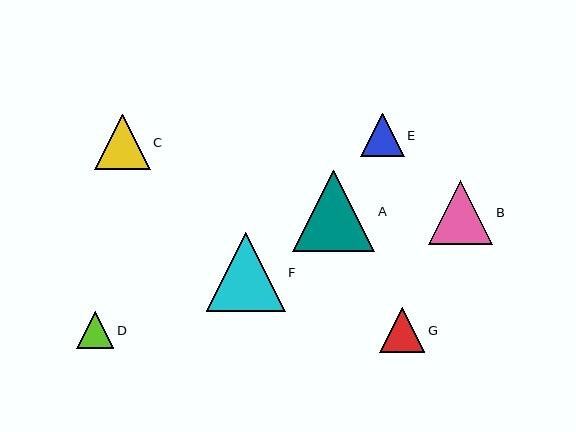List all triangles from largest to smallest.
From largest to smallest: A, F, B, C, G, E, D.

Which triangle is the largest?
Triangle A is the largest with a size of approximately 82 pixels.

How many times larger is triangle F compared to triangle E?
Triangle F is approximately 1.8 times the size of triangle E.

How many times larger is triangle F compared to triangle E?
Triangle F is approximately 1.8 times the size of triangle E.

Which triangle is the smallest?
Triangle D is the smallest with a size of approximately 37 pixels.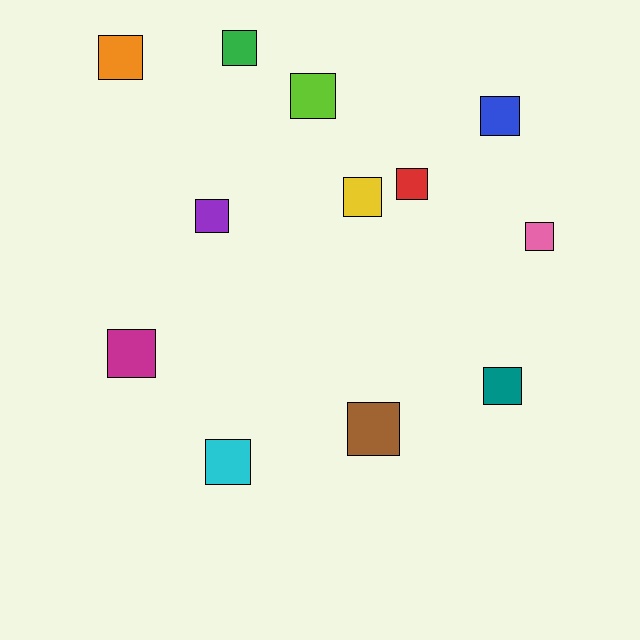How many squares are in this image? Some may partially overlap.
There are 12 squares.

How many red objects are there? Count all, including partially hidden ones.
There is 1 red object.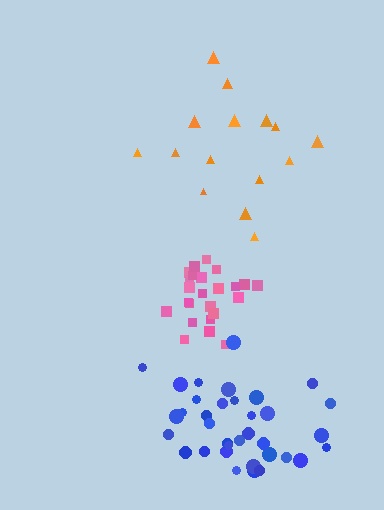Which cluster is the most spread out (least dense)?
Orange.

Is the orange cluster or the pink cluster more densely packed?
Pink.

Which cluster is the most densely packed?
Pink.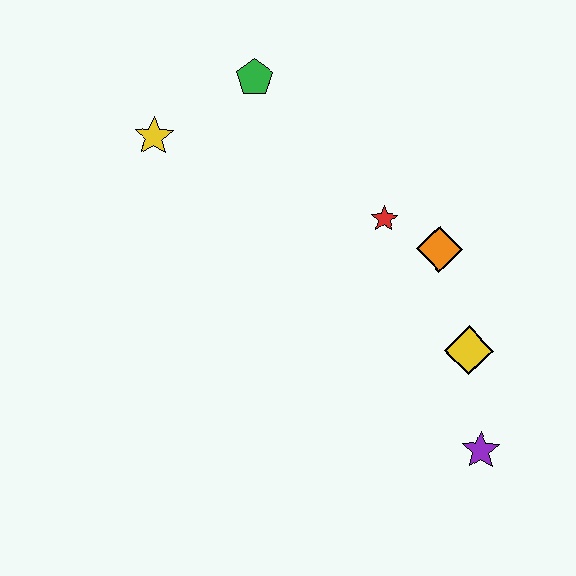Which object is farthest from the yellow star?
The purple star is farthest from the yellow star.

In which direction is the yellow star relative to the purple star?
The yellow star is to the left of the purple star.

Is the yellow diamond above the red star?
No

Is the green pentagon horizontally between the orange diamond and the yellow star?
Yes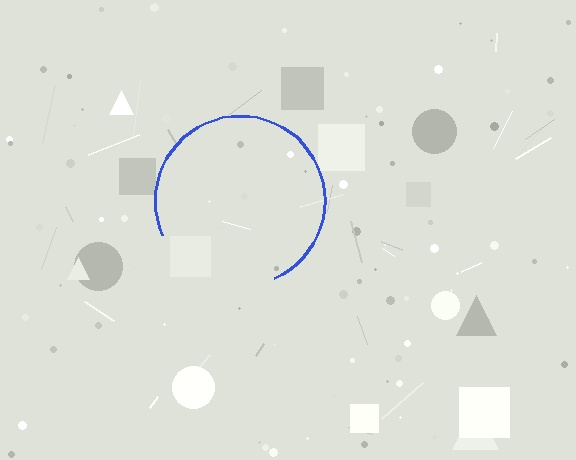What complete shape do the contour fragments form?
The contour fragments form a circle.